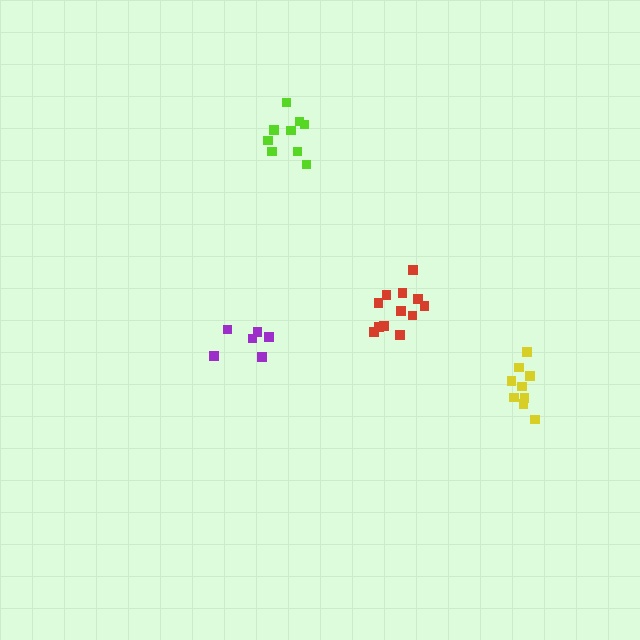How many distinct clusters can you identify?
There are 4 distinct clusters.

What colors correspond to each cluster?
The clusters are colored: lime, yellow, purple, red.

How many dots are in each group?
Group 1: 9 dots, Group 2: 9 dots, Group 3: 6 dots, Group 4: 12 dots (36 total).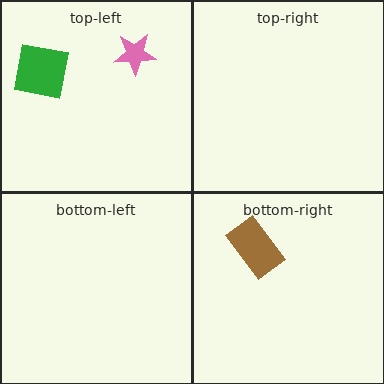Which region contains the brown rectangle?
The bottom-right region.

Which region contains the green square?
The top-left region.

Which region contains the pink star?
The top-left region.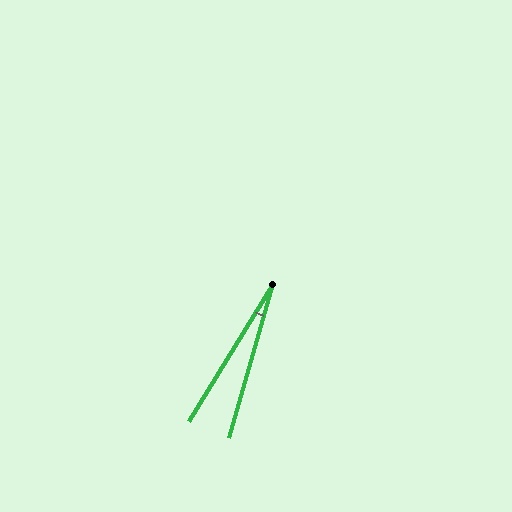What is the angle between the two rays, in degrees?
Approximately 16 degrees.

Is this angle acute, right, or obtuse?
It is acute.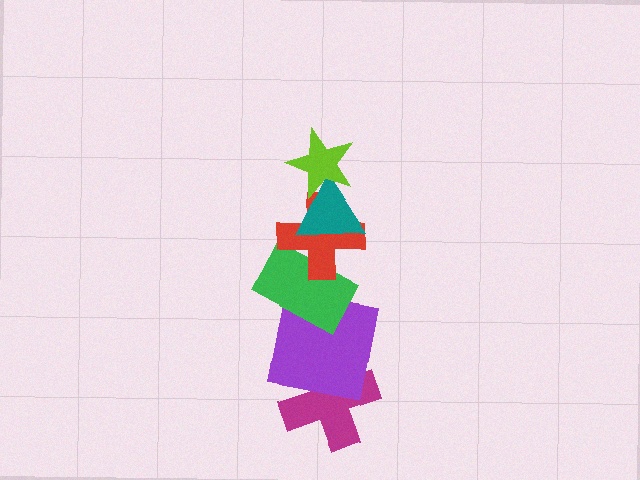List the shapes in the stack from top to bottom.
From top to bottom: the lime star, the teal triangle, the red cross, the green rectangle, the purple square, the magenta cross.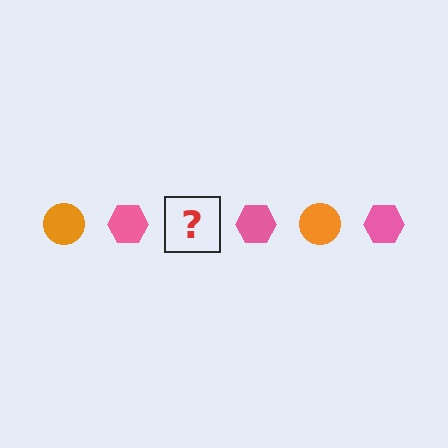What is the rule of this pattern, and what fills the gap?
The rule is that the pattern alternates between orange circle and pink hexagon. The gap should be filled with an orange circle.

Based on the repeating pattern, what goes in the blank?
The blank should be an orange circle.